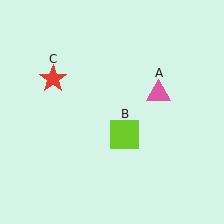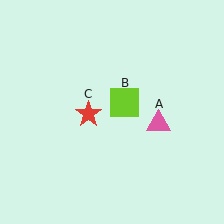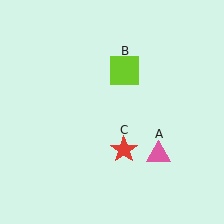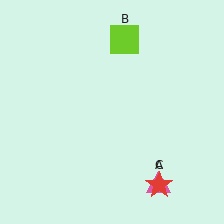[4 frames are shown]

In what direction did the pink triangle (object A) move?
The pink triangle (object A) moved down.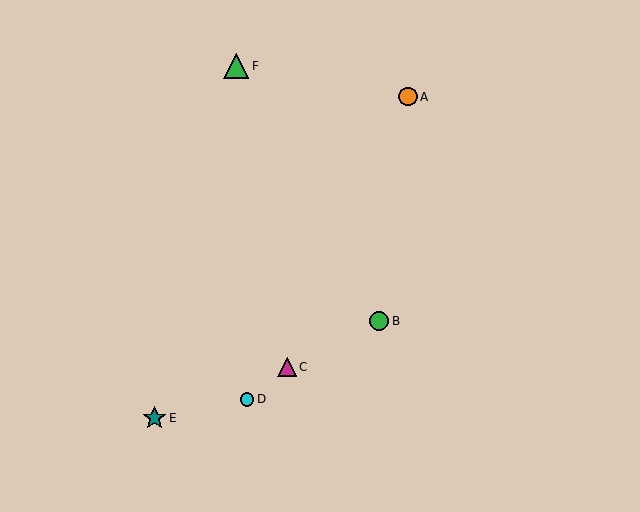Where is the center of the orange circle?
The center of the orange circle is at (408, 97).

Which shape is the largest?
The green triangle (labeled F) is the largest.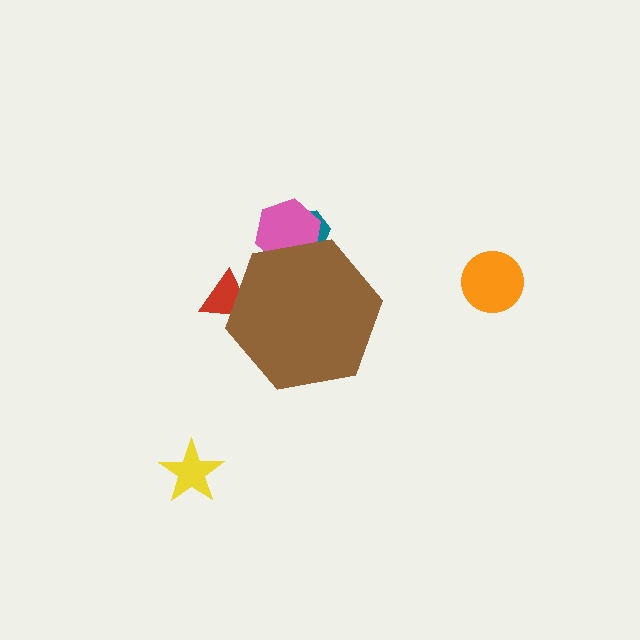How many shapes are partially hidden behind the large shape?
3 shapes are partially hidden.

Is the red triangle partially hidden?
Yes, the red triangle is partially hidden behind the brown hexagon.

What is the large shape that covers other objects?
A brown hexagon.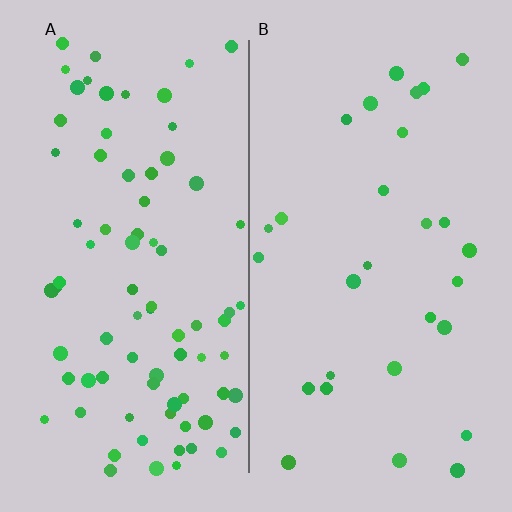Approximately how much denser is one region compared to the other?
Approximately 2.8× — region A over region B.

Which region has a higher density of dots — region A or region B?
A (the left).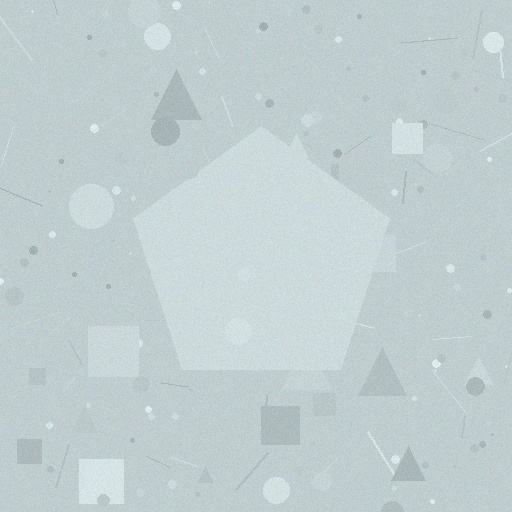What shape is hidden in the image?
A pentagon is hidden in the image.